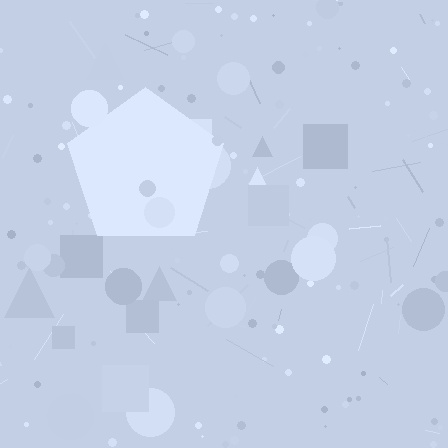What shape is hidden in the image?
A pentagon is hidden in the image.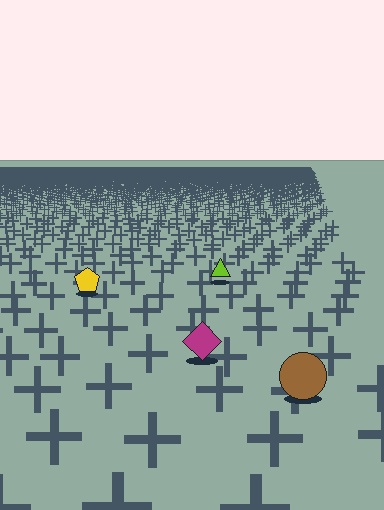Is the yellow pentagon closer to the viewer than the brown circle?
No. The brown circle is closer — you can tell from the texture gradient: the ground texture is coarser near it.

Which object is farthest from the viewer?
The lime triangle is farthest from the viewer. It appears smaller and the ground texture around it is denser.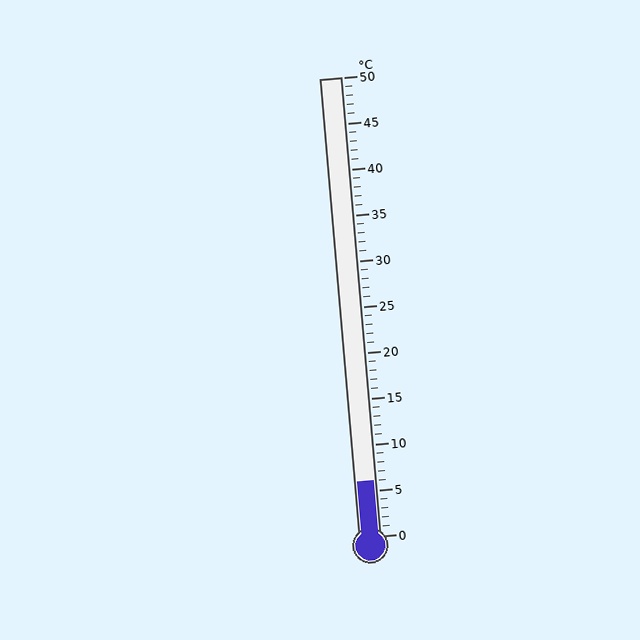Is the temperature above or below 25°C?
The temperature is below 25°C.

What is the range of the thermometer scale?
The thermometer scale ranges from 0°C to 50°C.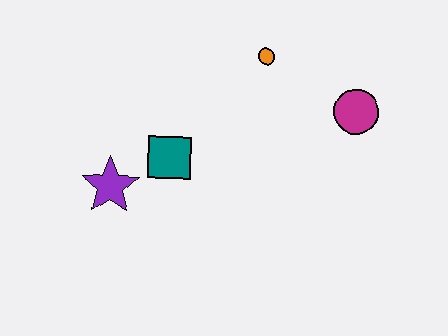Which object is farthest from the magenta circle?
The purple star is farthest from the magenta circle.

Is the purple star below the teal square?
Yes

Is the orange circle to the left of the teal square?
No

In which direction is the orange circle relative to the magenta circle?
The orange circle is to the left of the magenta circle.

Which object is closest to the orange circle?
The magenta circle is closest to the orange circle.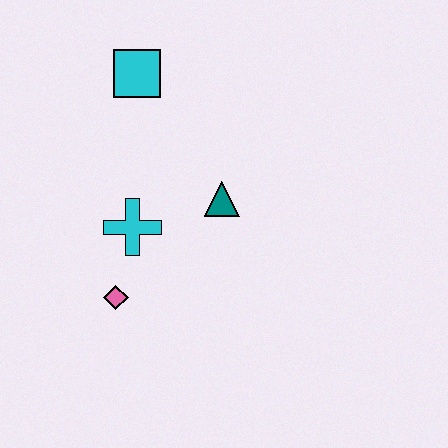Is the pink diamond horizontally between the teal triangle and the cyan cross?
No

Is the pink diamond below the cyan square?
Yes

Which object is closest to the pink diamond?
The cyan cross is closest to the pink diamond.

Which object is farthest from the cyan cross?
The cyan square is farthest from the cyan cross.